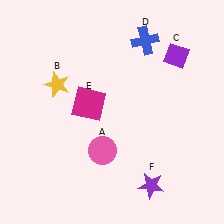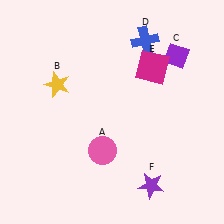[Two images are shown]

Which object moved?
The magenta square (E) moved right.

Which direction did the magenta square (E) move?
The magenta square (E) moved right.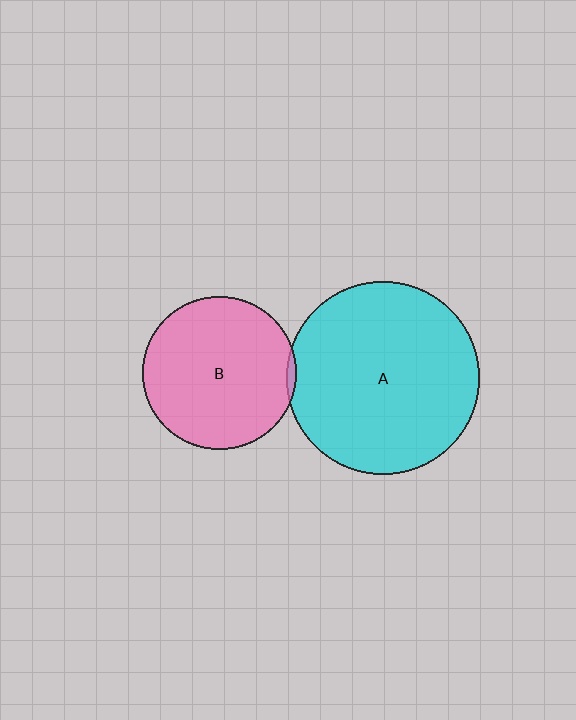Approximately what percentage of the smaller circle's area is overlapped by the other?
Approximately 5%.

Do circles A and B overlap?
Yes.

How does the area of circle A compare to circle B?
Approximately 1.6 times.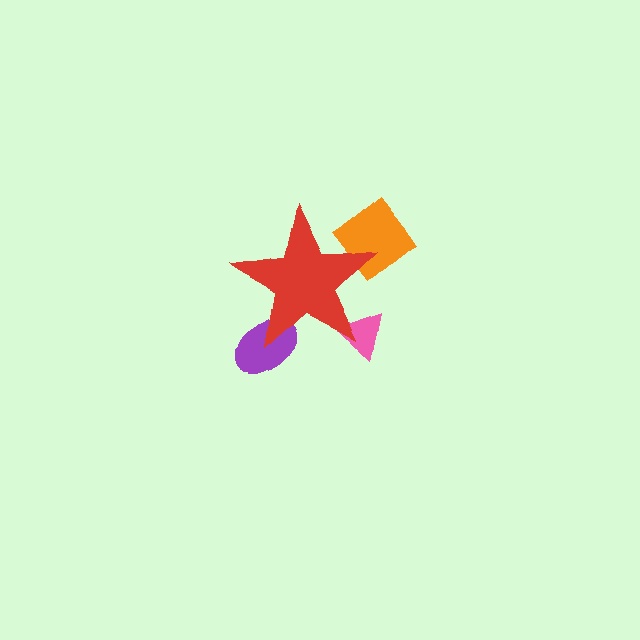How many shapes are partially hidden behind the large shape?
3 shapes are partially hidden.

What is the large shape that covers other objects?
A red star.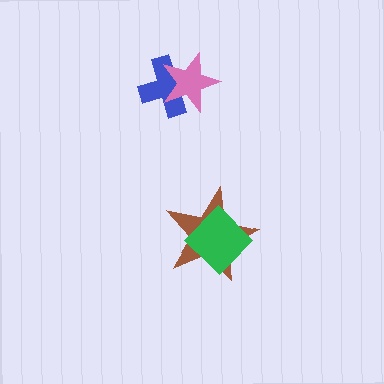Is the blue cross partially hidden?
Yes, it is partially covered by another shape.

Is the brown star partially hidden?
Yes, it is partially covered by another shape.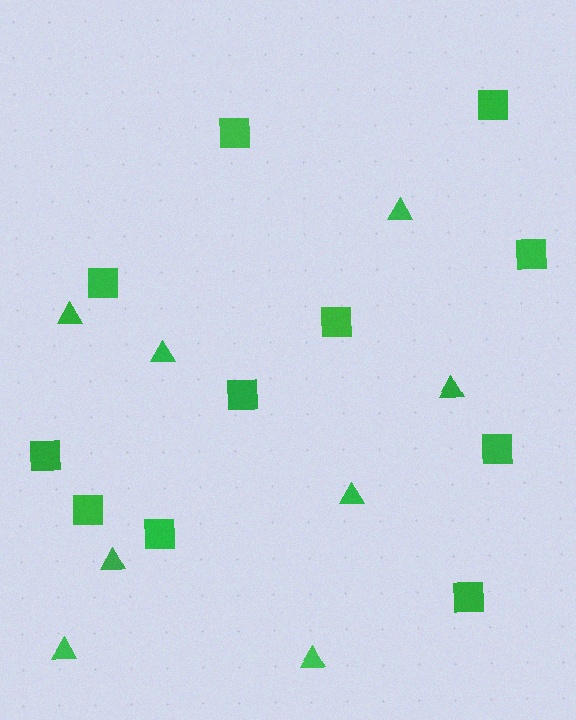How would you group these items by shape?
There are 2 groups: one group of triangles (8) and one group of squares (11).